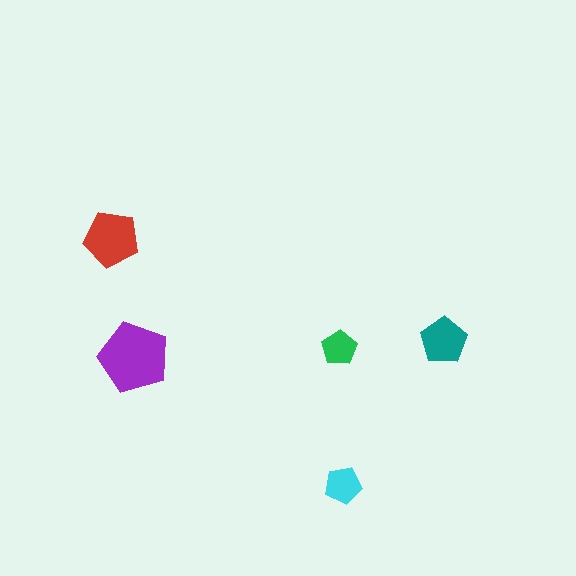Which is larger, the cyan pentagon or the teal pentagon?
The teal one.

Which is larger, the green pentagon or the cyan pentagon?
The cyan one.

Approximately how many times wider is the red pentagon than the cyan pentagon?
About 1.5 times wider.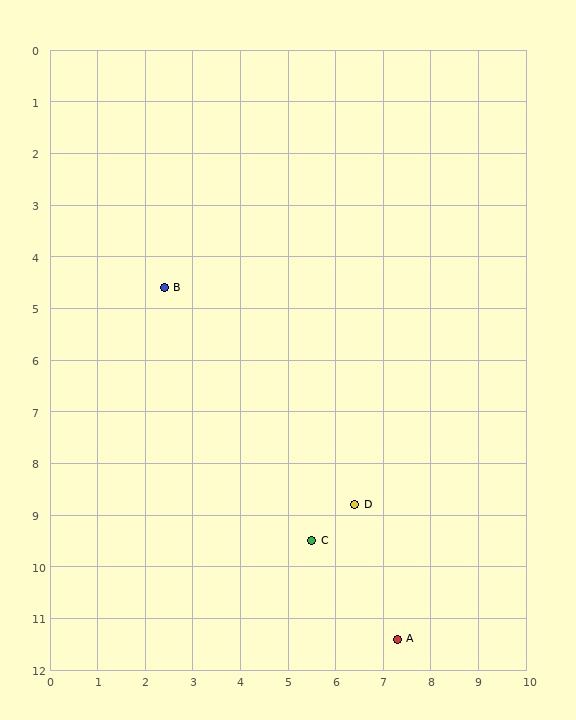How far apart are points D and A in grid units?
Points D and A are about 2.8 grid units apart.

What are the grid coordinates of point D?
Point D is at approximately (6.4, 8.8).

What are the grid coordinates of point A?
Point A is at approximately (7.3, 11.4).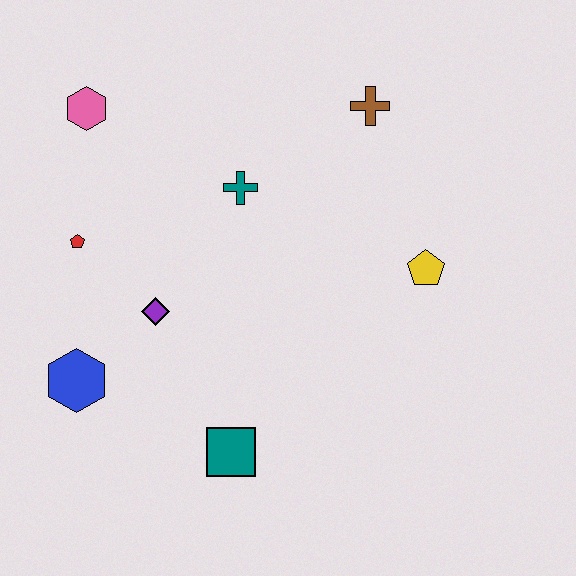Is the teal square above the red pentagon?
No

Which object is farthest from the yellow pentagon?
The pink hexagon is farthest from the yellow pentagon.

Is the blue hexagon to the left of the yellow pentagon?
Yes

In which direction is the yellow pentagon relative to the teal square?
The yellow pentagon is to the right of the teal square.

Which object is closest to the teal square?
The purple diamond is closest to the teal square.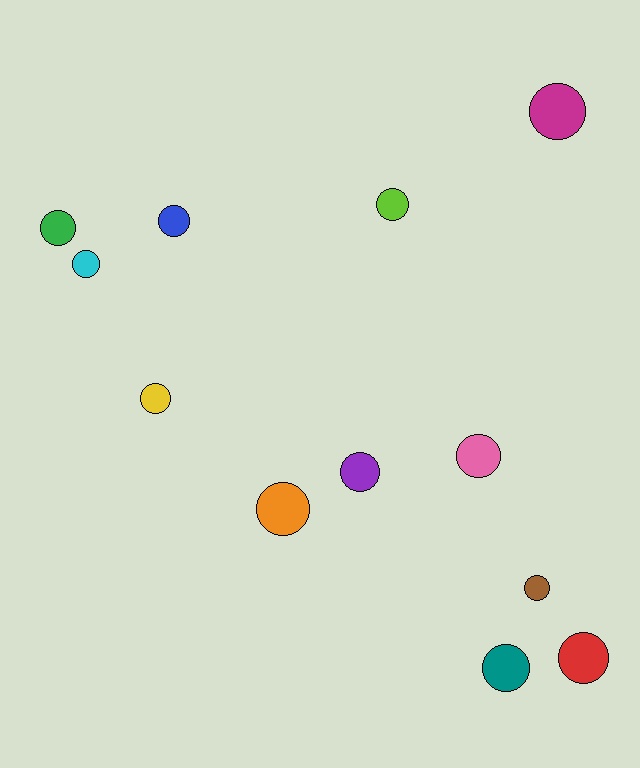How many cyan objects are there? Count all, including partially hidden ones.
There is 1 cyan object.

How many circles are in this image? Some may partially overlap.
There are 12 circles.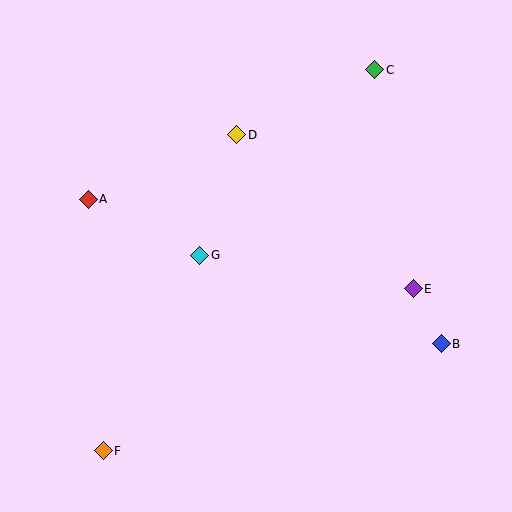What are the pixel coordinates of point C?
Point C is at (375, 70).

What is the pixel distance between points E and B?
The distance between E and B is 62 pixels.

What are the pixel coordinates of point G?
Point G is at (200, 255).